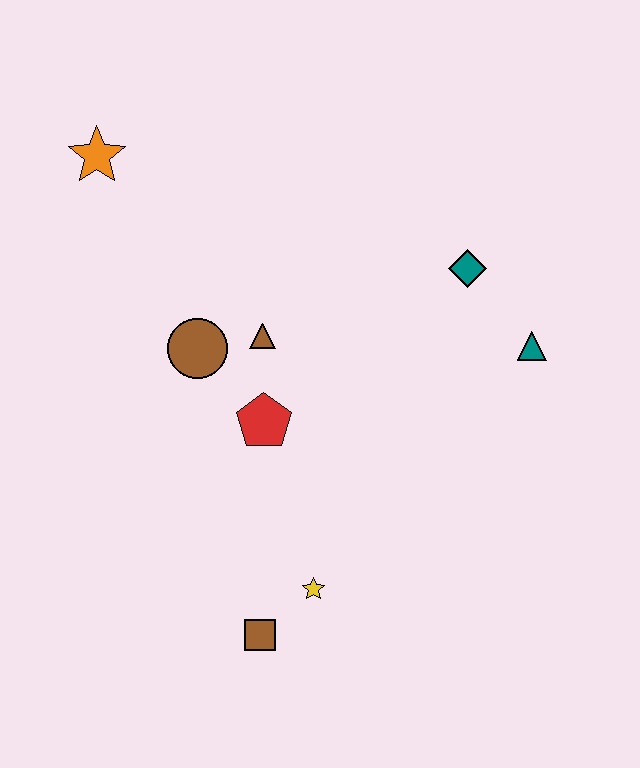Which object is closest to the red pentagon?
The brown triangle is closest to the red pentagon.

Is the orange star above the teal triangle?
Yes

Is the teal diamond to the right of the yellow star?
Yes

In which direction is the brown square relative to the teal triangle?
The brown square is below the teal triangle.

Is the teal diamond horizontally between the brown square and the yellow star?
No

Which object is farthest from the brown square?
The orange star is farthest from the brown square.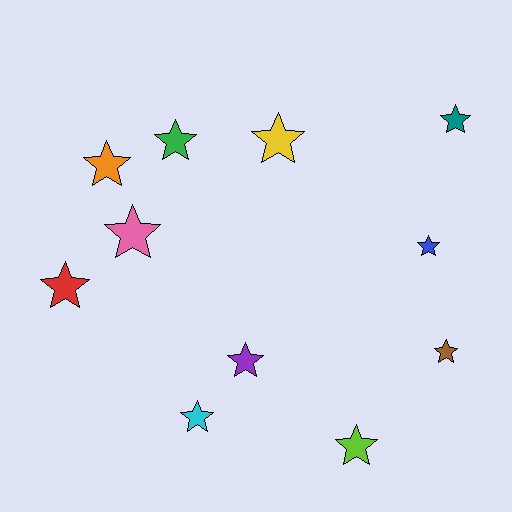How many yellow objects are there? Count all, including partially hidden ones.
There is 1 yellow object.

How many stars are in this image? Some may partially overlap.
There are 11 stars.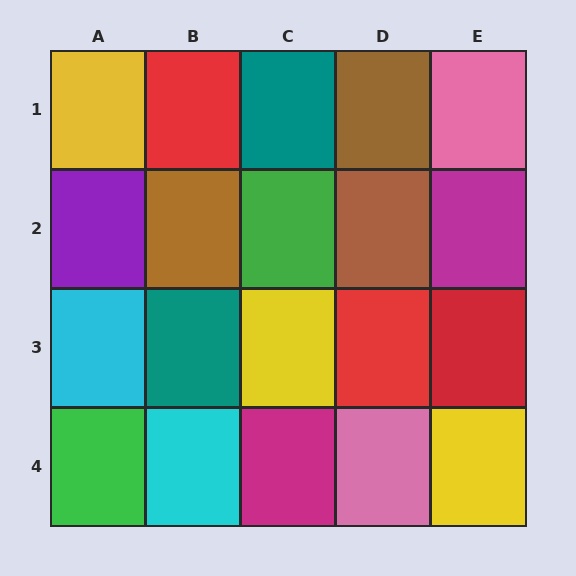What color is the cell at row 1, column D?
Brown.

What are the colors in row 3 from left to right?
Cyan, teal, yellow, red, red.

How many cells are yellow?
3 cells are yellow.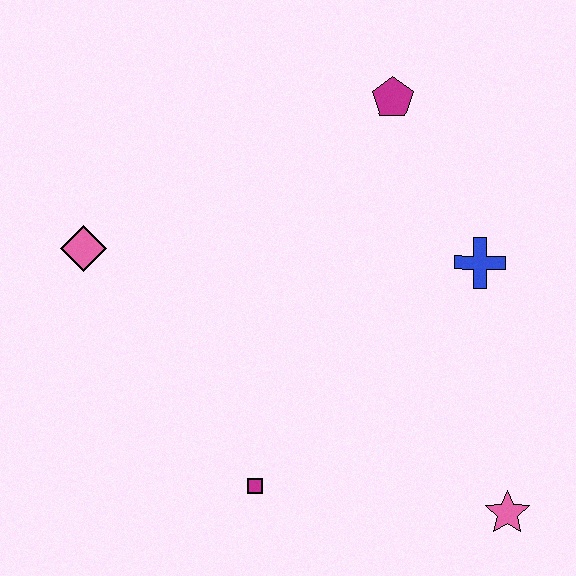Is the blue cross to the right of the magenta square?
Yes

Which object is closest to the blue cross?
The magenta pentagon is closest to the blue cross.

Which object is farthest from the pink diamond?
The pink star is farthest from the pink diamond.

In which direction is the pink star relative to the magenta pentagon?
The pink star is below the magenta pentagon.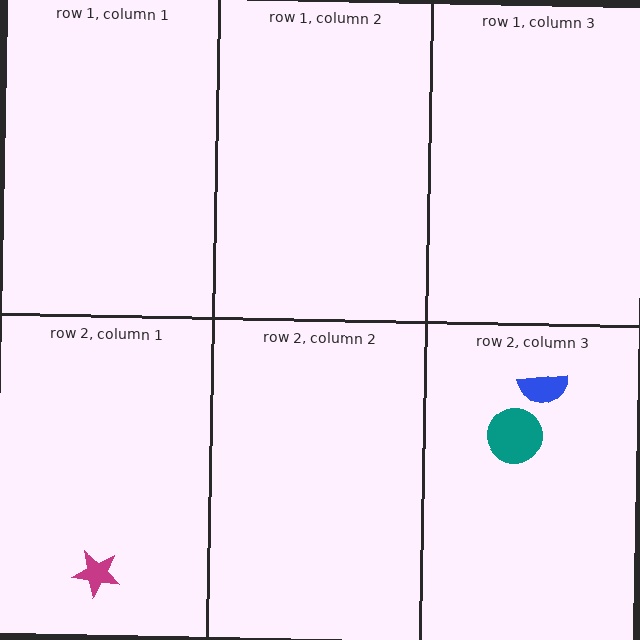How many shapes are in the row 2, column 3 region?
2.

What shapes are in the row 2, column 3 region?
The blue semicircle, the teal circle.